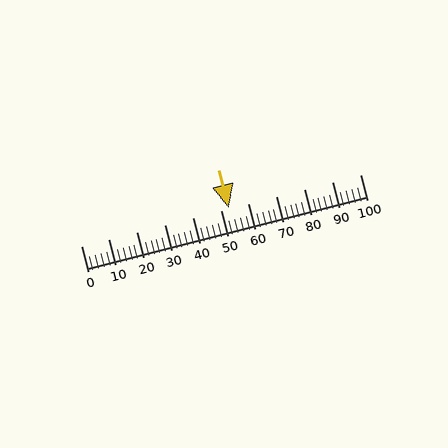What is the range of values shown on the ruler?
The ruler shows values from 0 to 100.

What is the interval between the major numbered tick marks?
The major tick marks are spaced 10 units apart.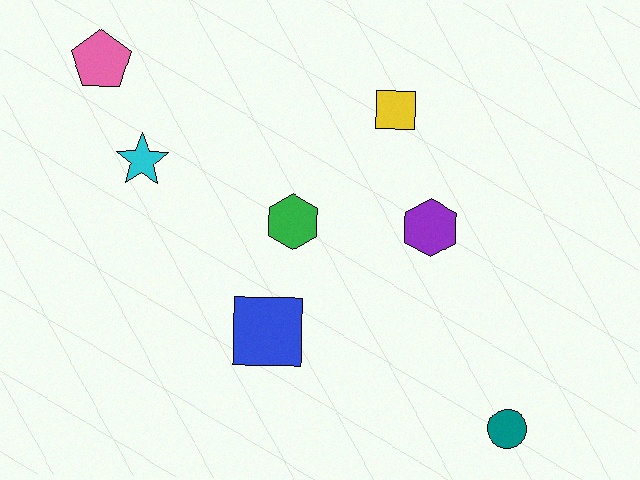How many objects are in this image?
There are 7 objects.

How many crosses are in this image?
There are no crosses.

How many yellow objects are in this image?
There is 1 yellow object.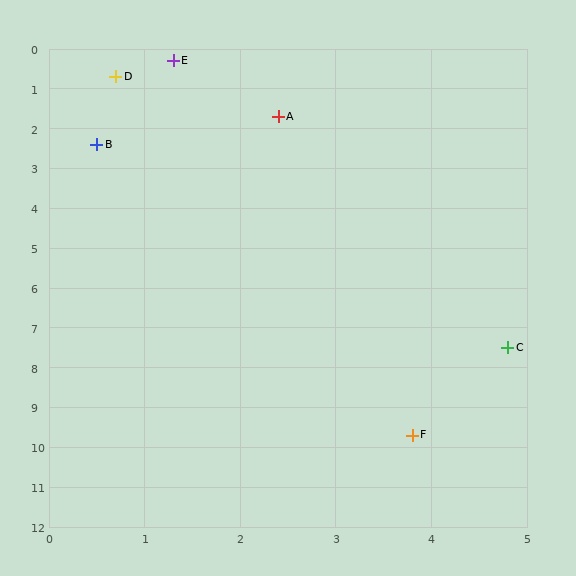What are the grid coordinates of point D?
Point D is at approximately (0.7, 0.7).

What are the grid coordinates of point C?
Point C is at approximately (4.8, 7.5).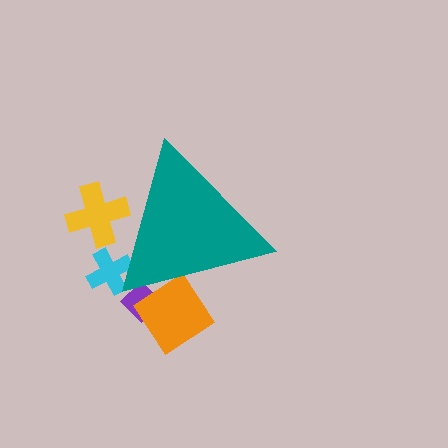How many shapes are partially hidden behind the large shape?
4 shapes are partially hidden.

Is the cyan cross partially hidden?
Yes, the cyan cross is partially hidden behind the teal triangle.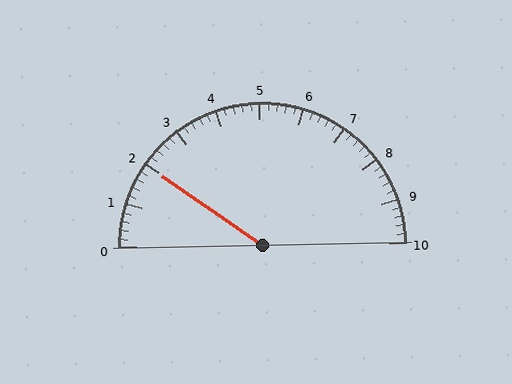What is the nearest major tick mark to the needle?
The nearest major tick mark is 2.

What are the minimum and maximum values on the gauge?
The gauge ranges from 0 to 10.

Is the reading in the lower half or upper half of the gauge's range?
The reading is in the lower half of the range (0 to 10).